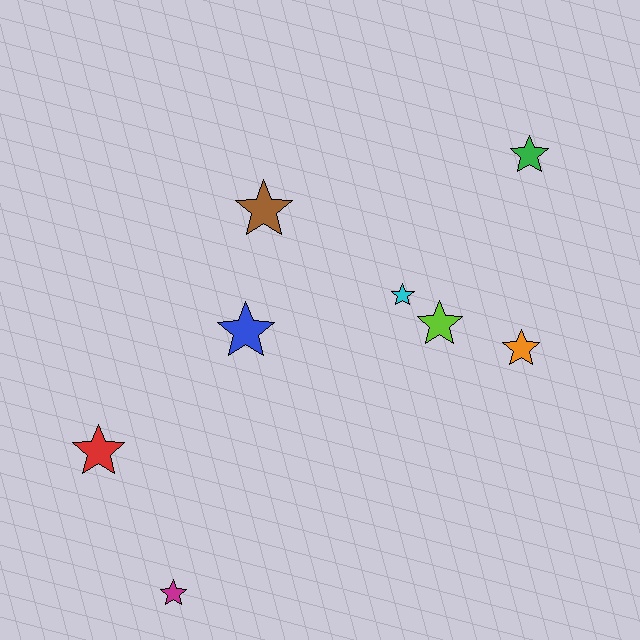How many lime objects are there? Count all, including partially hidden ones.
There is 1 lime object.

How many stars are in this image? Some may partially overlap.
There are 8 stars.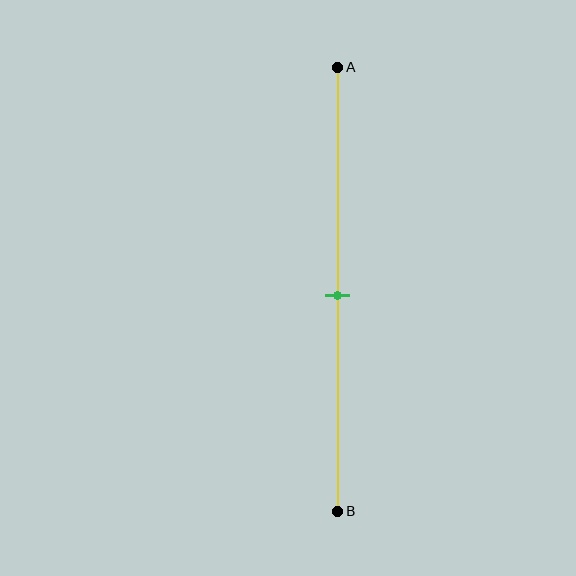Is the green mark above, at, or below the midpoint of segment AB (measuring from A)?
The green mark is approximately at the midpoint of segment AB.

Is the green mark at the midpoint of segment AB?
Yes, the mark is approximately at the midpoint.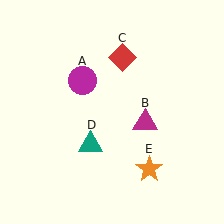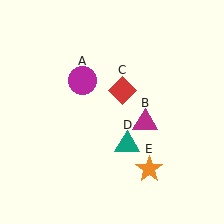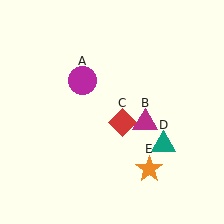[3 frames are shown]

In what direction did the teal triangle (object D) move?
The teal triangle (object D) moved right.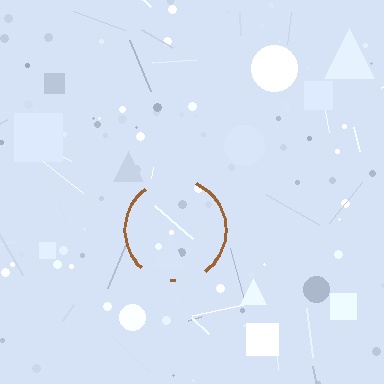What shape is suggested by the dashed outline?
The dashed outline suggests a circle.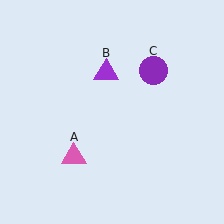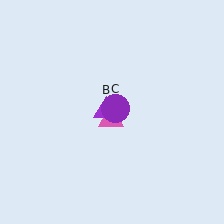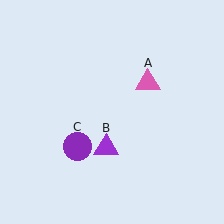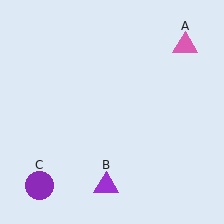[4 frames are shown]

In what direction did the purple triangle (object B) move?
The purple triangle (object B) moved down.